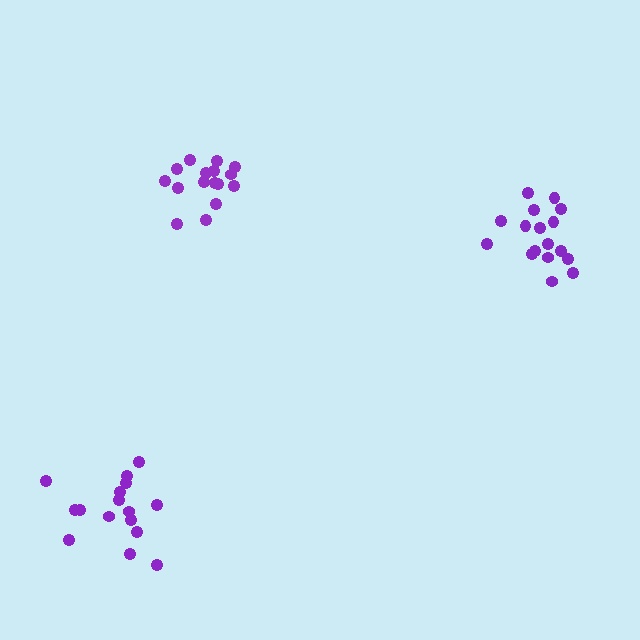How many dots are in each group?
Group 1: 17 dots, Group 2: 16 dots, Group 3: 16 dots (49 total).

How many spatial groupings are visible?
There are 3 spatial groupings.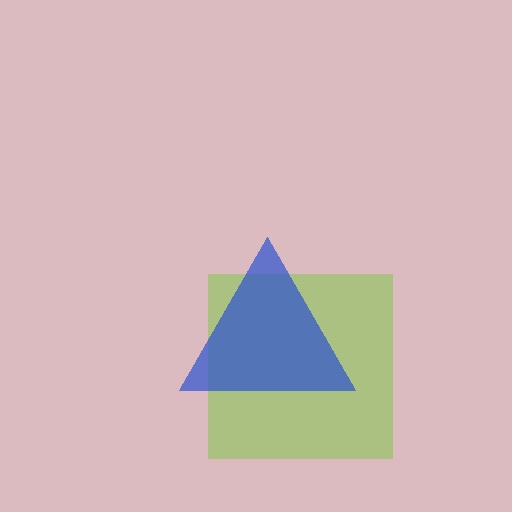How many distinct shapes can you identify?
There are 2 distinct shapes: a lime square, a blue triangle.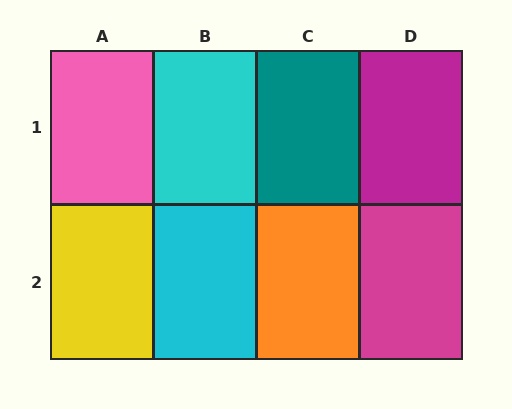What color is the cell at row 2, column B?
Cyan.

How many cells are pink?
1 cell is pink.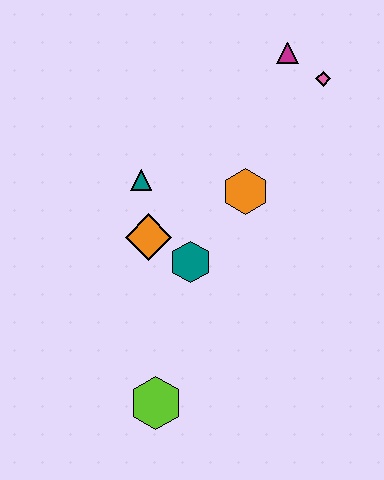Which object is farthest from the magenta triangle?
The lime hexagon is farthest from the magenta triangle.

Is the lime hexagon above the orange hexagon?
No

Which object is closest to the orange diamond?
The teal hexagon is closest to the orange diamond.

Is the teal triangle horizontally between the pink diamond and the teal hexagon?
No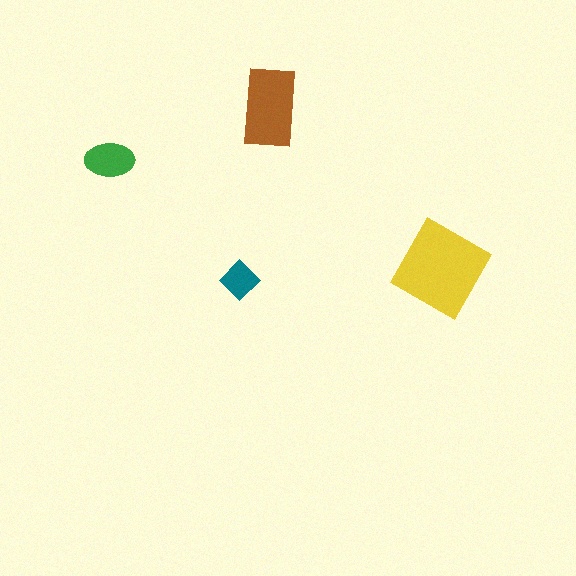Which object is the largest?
The yellow square.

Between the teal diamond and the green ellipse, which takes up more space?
The green ellipse.